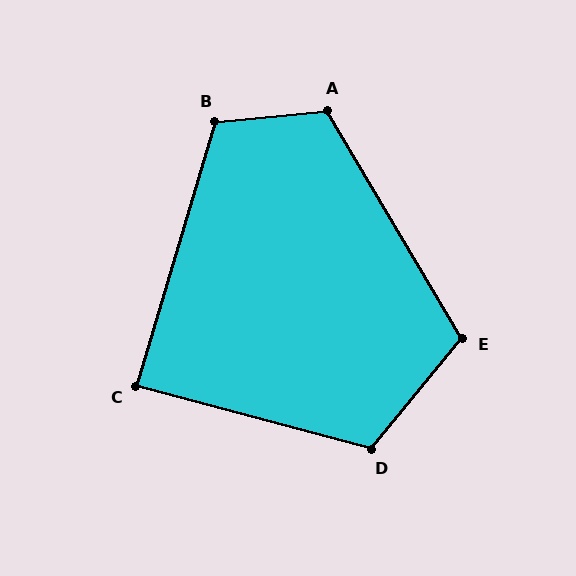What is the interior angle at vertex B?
Approximately 112 degrees (obtuse).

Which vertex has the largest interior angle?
A, at approximately 115 degrees.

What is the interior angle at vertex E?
Approximately 110 degrees (obtuse).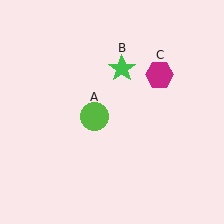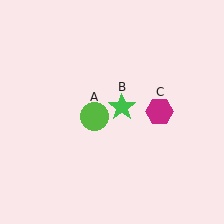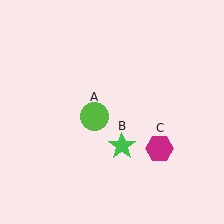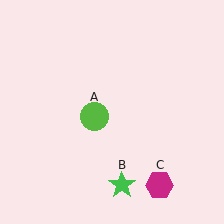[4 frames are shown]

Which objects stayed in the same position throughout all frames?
Lime circle (object A) remained stationary.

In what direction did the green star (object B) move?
The green star (object B) moved down.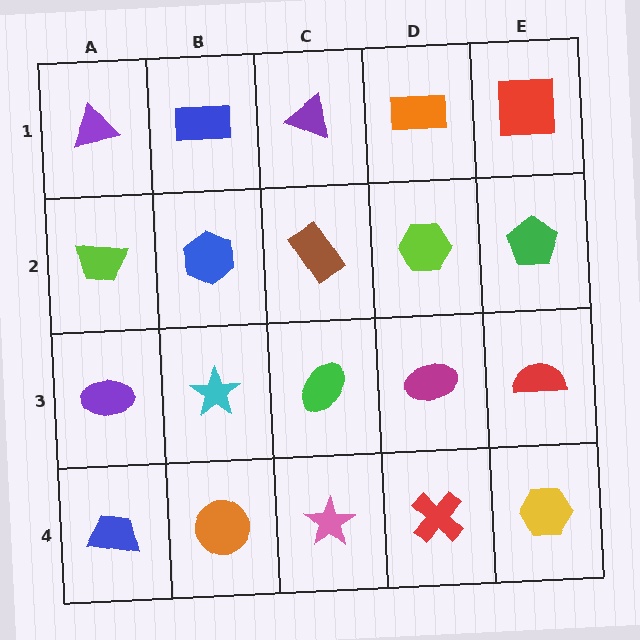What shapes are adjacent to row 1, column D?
A lime hexagon (row 2, column D), a purple triangle (row 1, column C), a red square (row 1, column E).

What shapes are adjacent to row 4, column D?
A magenta ellipse (row 3, column D), a pink star (row 4, column C), a yellow hexagon (row 4, column E).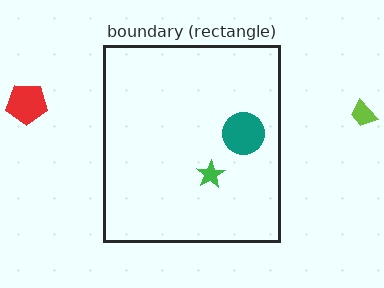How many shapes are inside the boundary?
2 inside, 2 outside.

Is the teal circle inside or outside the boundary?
Inside.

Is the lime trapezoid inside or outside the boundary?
Outside.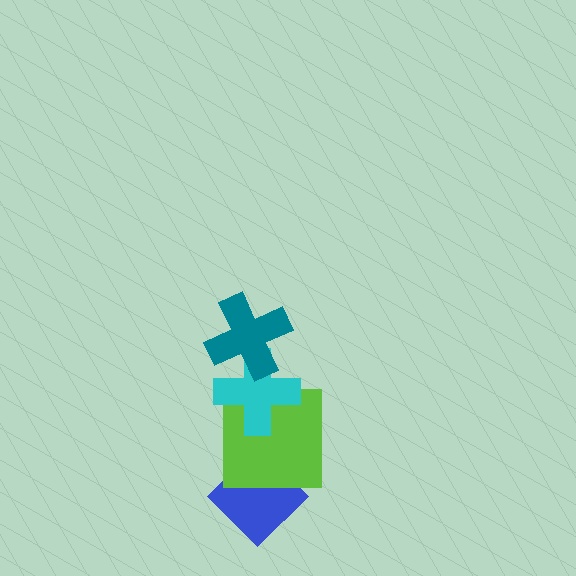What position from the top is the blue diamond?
The blue diamond is 4th from the top.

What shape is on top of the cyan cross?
The teal cross is on top of the cyan cross.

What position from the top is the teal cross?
The teal cross is 1st from the top.